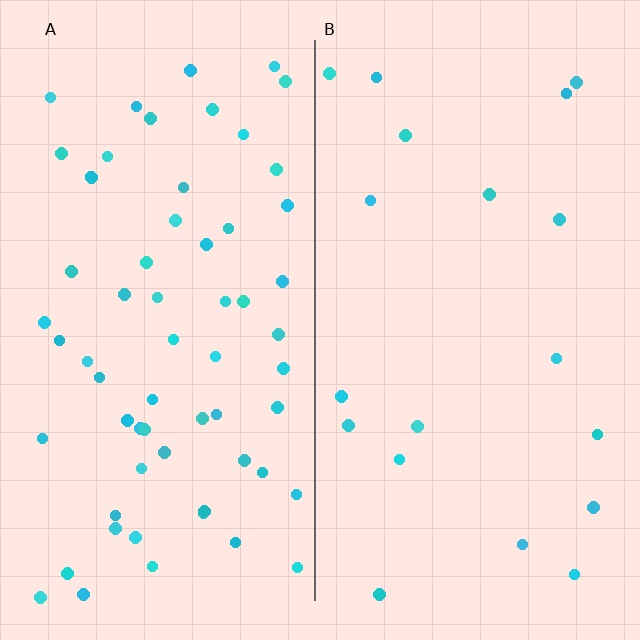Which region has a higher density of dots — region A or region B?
A (the left).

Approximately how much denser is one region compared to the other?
Approximately 3.3× — region A over region B.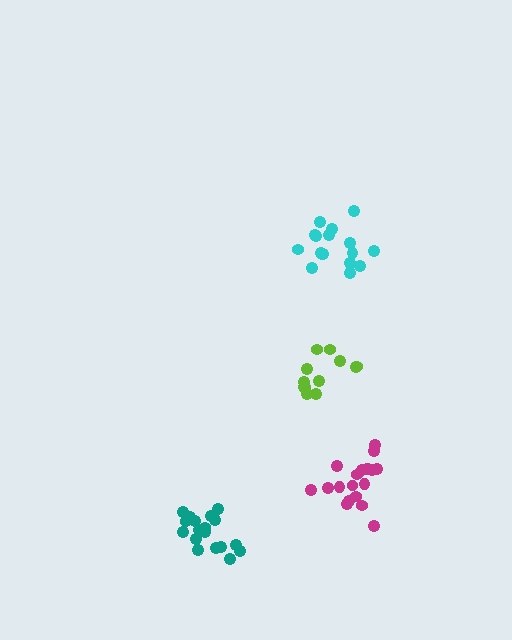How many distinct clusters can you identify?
There are 4 distinct clusters.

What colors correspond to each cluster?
The clusters are colored: cyan, magenta, teal, lime.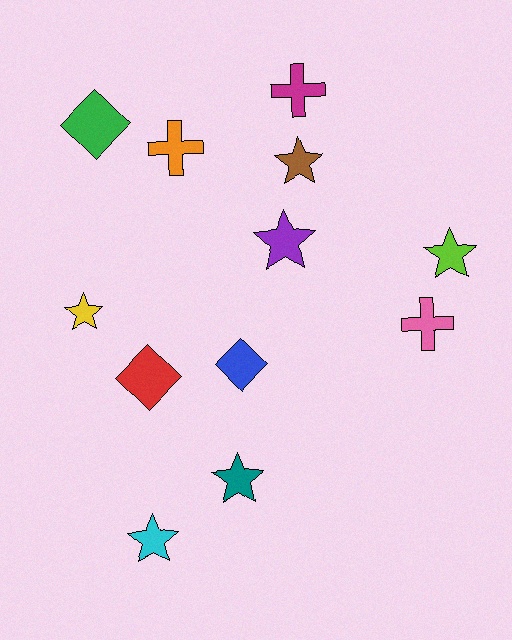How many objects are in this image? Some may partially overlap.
There are 12 objects.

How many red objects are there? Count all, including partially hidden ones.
There is 1 red object.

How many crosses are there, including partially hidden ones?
There are 3 crosses.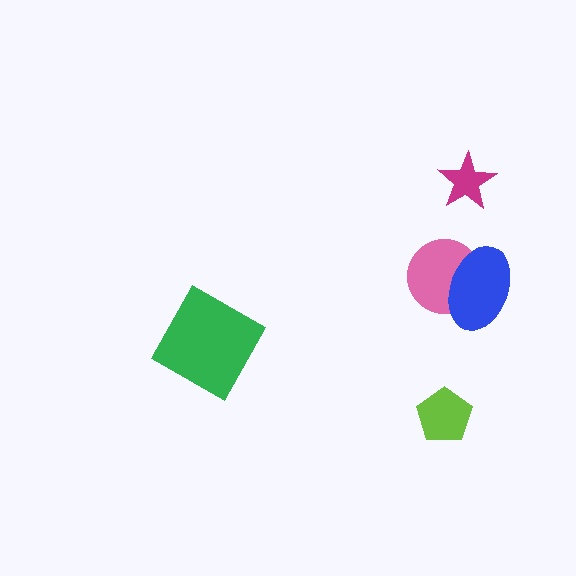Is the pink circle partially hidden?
Yes, it is partially covered by another shape.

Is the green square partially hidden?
No, no other shape covers it.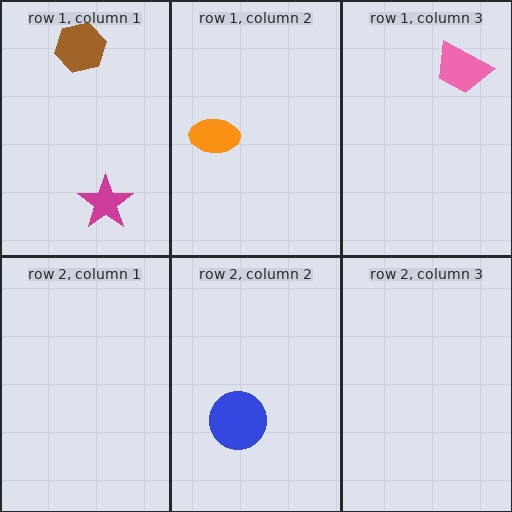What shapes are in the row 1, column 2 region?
The orange ellipse.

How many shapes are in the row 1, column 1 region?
2.